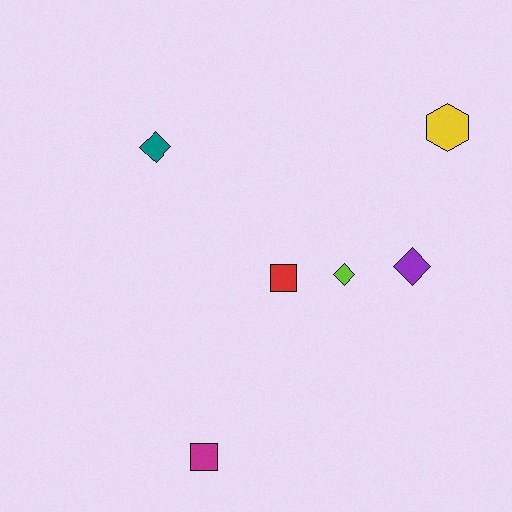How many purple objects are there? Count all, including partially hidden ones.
There is 1 purple object.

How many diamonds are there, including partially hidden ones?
There are 3 diamonds.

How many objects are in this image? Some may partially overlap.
There are 6 objects.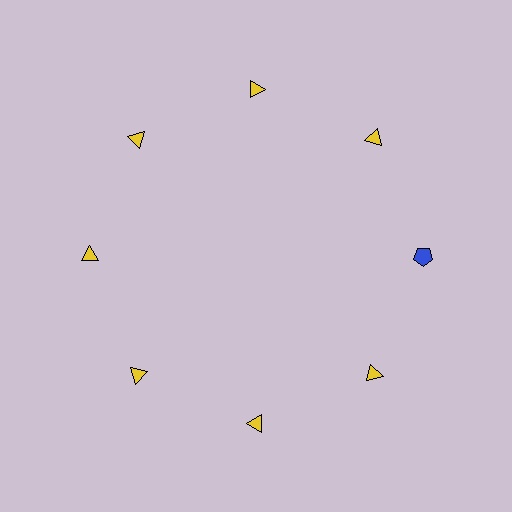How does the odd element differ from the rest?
It differs in both color (blue instead of yellow) and shape (pentagon instead of triangle).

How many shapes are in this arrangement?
There are 8 shapes arranged in a ring pattern.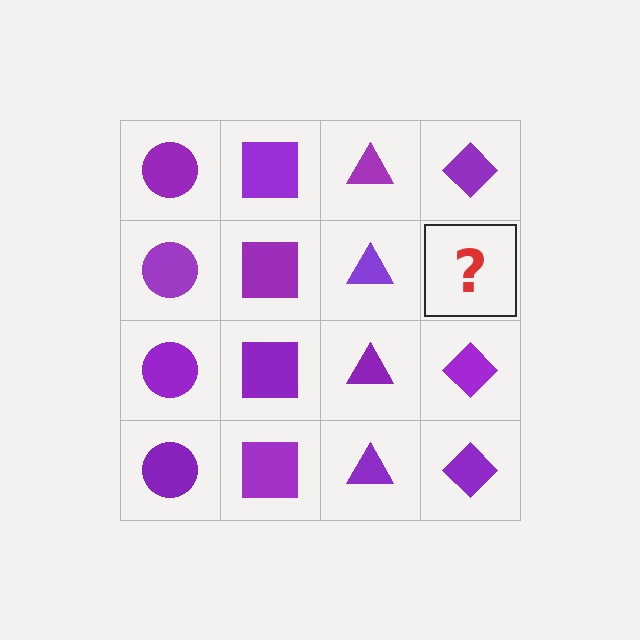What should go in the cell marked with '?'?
The missing cell should contain a purple diamond.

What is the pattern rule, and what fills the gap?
The rule is that each column has a consistent shape. The gap should be filled with a purple diamond.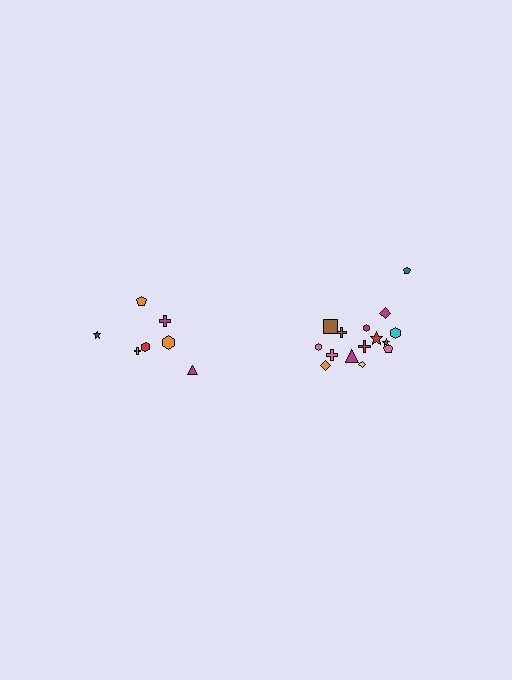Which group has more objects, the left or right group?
The right group.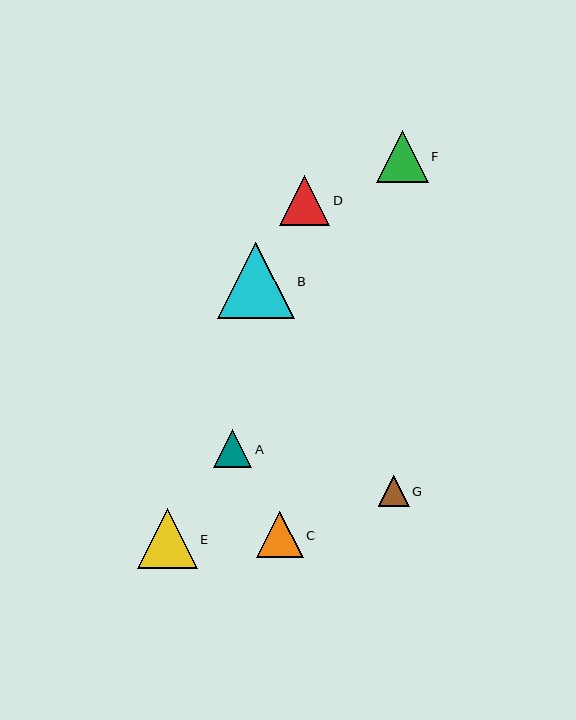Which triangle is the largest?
Triangle B is the largest with a size of approximately 77 pixels.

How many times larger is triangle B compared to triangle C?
Triangle B is approximately 1.7 times the size of triangle C.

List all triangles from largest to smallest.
From largest to smallest: B, E, F, D, C, A, G.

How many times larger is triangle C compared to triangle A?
Triangle C is approximately 1.2 times the size of triangle A.